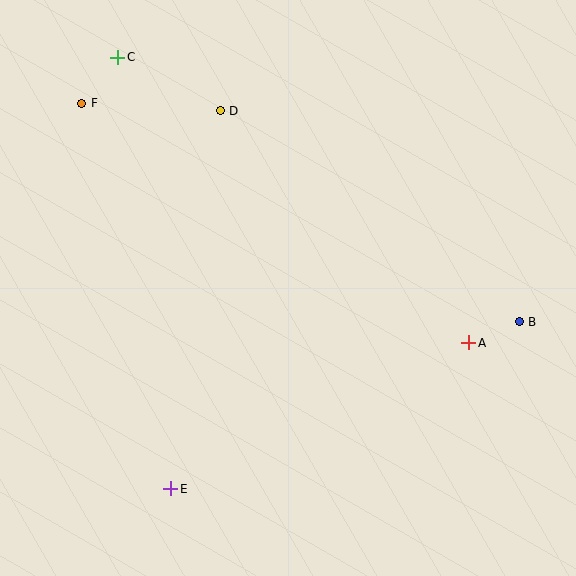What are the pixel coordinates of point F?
Point F is at (82, 103).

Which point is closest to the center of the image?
Point A at (469, 343) is closest to the center.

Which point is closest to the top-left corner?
Point C is closest to the top-left corner.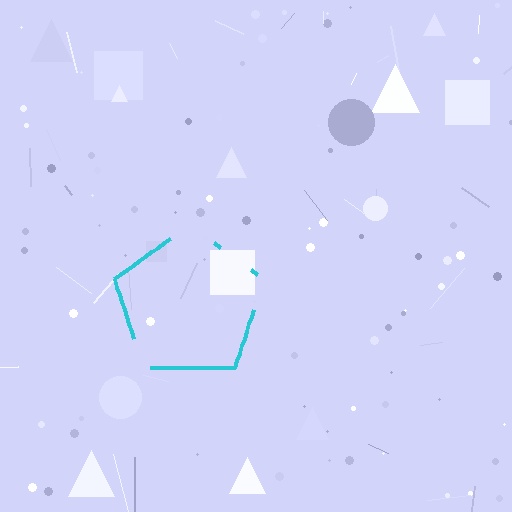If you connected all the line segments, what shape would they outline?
They would outline a pentagon.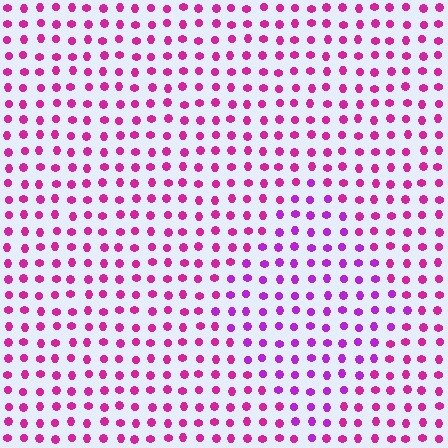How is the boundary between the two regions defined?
The boundary is defined purely by a slight shift in hue (about 28 degrees). Spacing, size, and orientation are identical on both sides.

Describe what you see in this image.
The image is filled with small magenta elements in a uniform arrangement. A diamond-shaped region is visible where the elements are tinted to a slightly different hue, forming a subtle color boundary.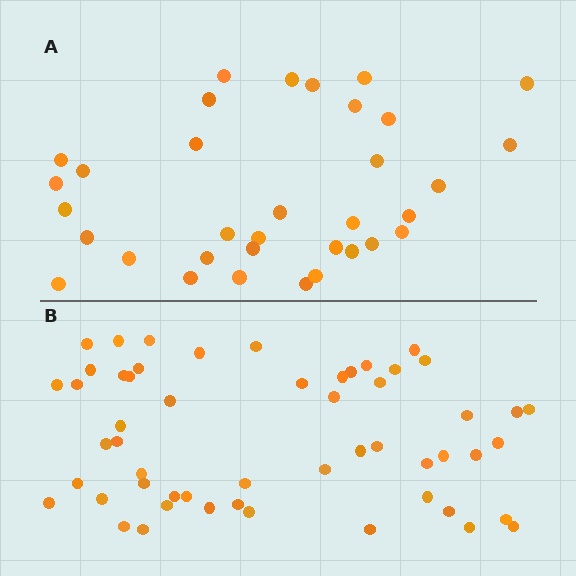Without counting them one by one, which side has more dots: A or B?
Region B (the bottom region) has more dots.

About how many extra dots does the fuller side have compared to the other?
Region B has approximately 20 more dots than region A.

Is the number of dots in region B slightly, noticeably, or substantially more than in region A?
Region B has substantially more. The ratio is roughly 1.6 to 1.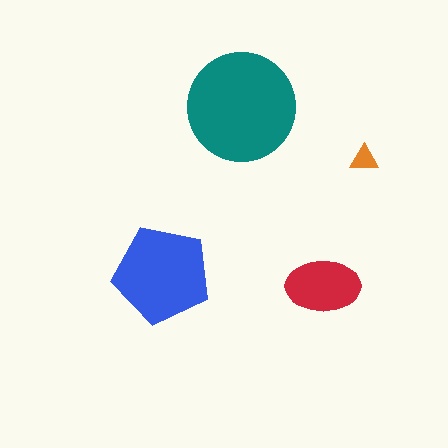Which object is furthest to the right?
The orange triangle is rightmost.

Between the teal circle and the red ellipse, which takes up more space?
The teal circle.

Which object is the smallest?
The orange triangle.